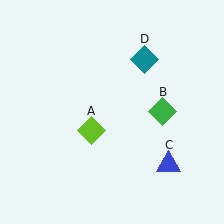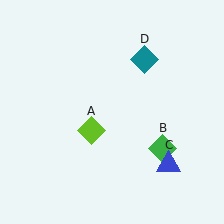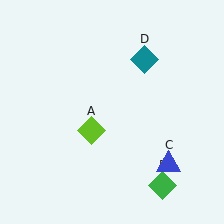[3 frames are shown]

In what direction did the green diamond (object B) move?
The green diamond (object B) moved down.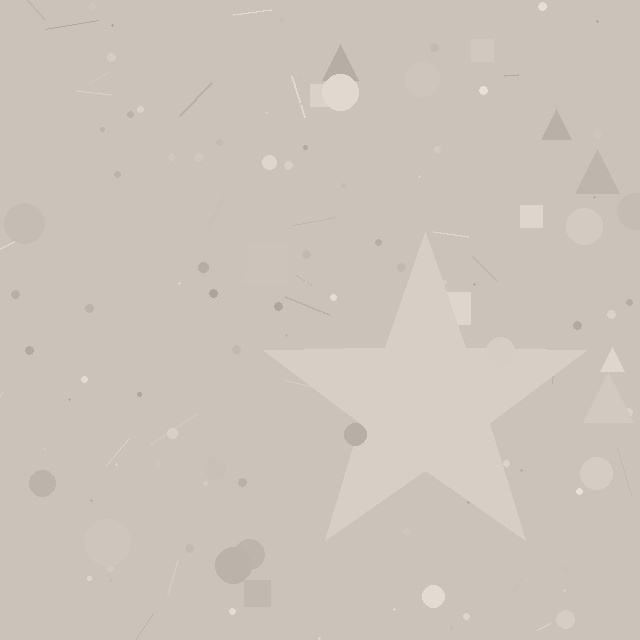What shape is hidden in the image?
A star is hidden in the image.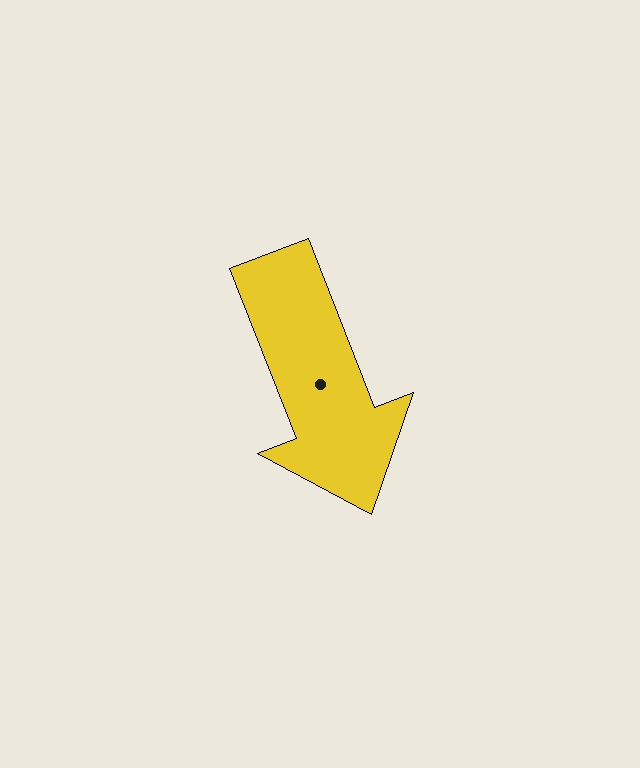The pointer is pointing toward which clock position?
Roughly 5 o'clock.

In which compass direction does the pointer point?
South.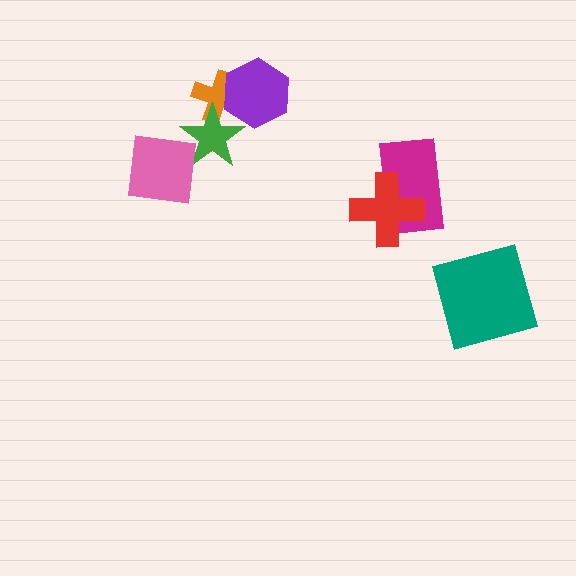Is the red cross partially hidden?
No, no other shape covers it.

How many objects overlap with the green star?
2 objects overlap with the green star.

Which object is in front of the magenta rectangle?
The red cross is in front of the magenta rectangle.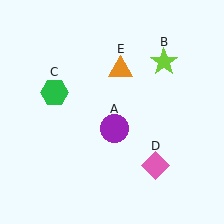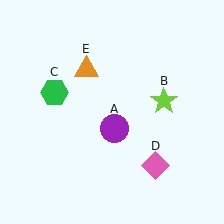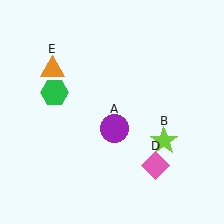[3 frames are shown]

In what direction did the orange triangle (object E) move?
The orange triangle (object E) moved left.